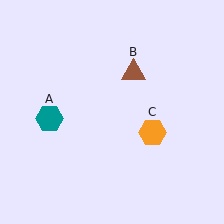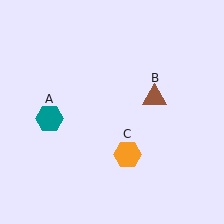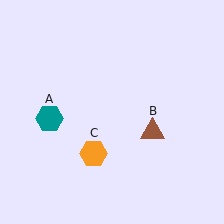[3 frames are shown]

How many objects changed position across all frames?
2 objects changed position: brown triangle (object B), orange hexagon (object C).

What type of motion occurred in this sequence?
The brown triangle (object B), orange hexagon (object C) rotated clockwise around the center of the scene.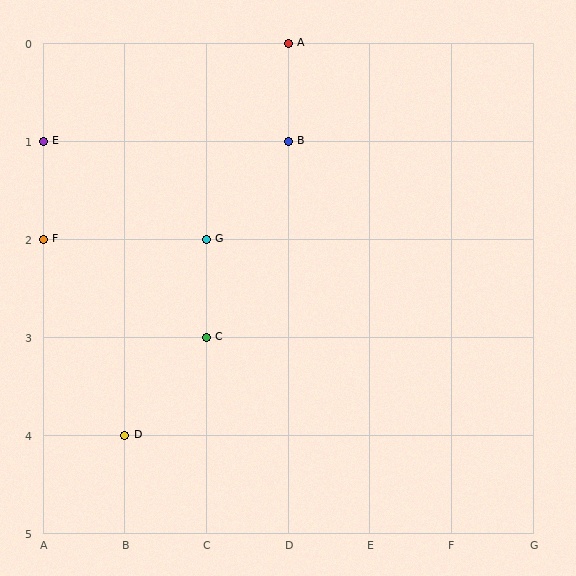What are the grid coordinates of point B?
Point B is at grid coordinates (D, 1).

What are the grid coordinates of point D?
Point D is at grid coordinates (B, 4).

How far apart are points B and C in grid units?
Points B and C are 1 column and 2 rows apart (about 2.2 grid units diagonally).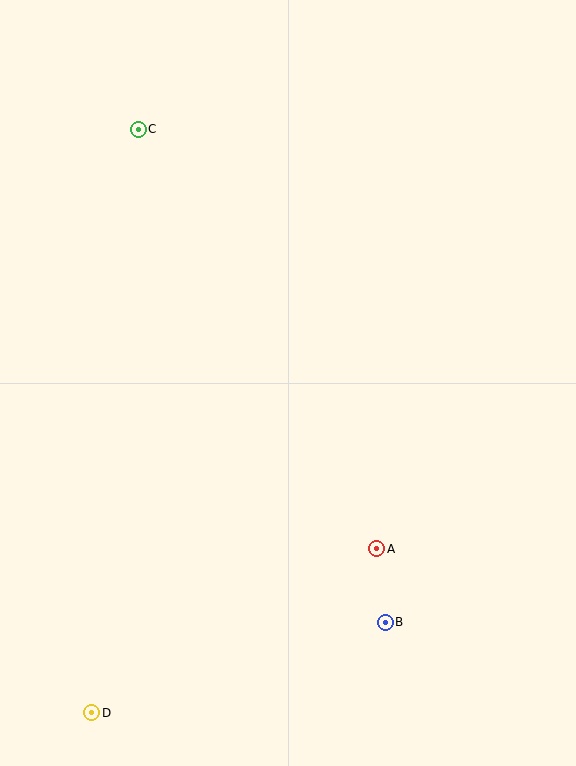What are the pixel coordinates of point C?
Point C is at (138, 129).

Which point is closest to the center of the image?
Point A at (377, 549) is closest to the center.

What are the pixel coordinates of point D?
Point D is at (92, 713).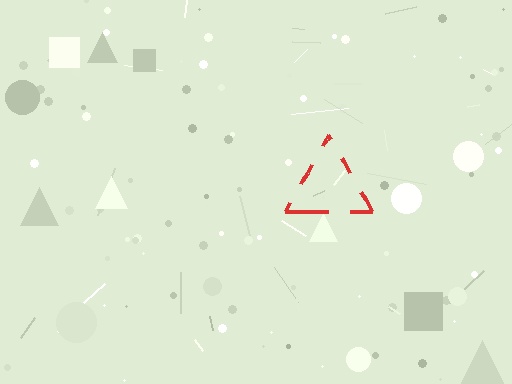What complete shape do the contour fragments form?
The contour fragments form a triangle.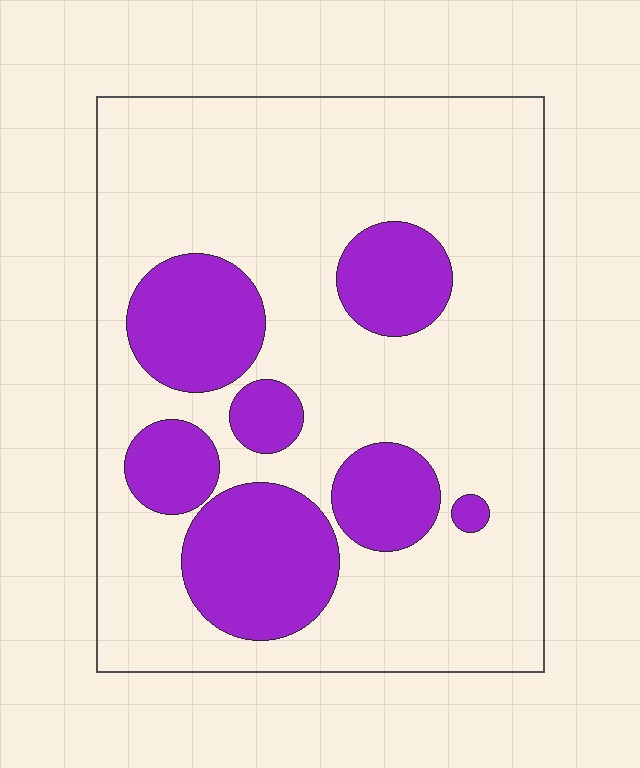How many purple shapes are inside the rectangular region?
7.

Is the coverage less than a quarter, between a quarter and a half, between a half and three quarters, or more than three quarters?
Between a quarter and a half.